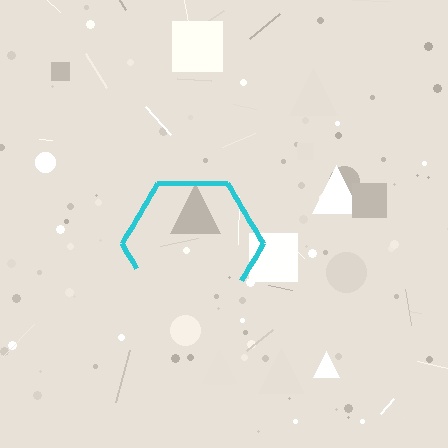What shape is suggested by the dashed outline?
The dashed outline suggests a hexagon.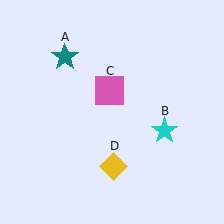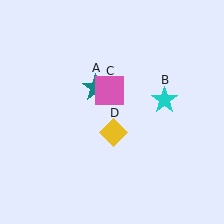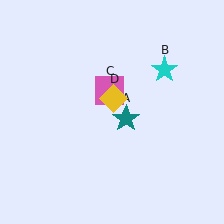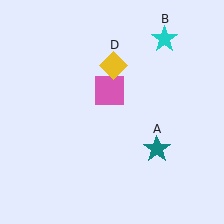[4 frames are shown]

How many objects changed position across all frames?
3 objects changed position: teal star (object A), cyan star (object B), yellow diamond (object D).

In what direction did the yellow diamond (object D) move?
The yellow diamond (object D) moved up.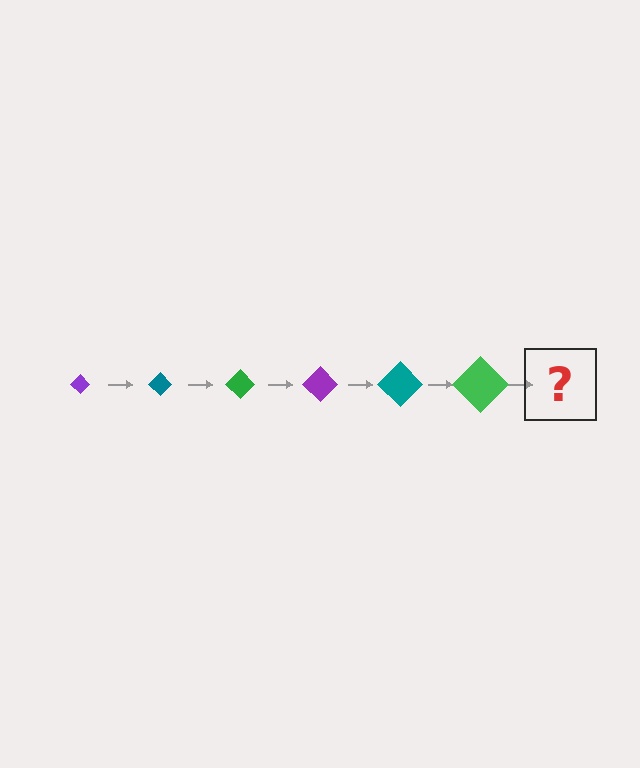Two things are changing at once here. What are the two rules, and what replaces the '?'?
The two rules are that the diamond grows larger each step and the color cycles through purple, teal, and green. The '?' should be a purple diamond, larger than the previous one.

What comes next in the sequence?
The next element should be a purple diamond, larger than the previous one.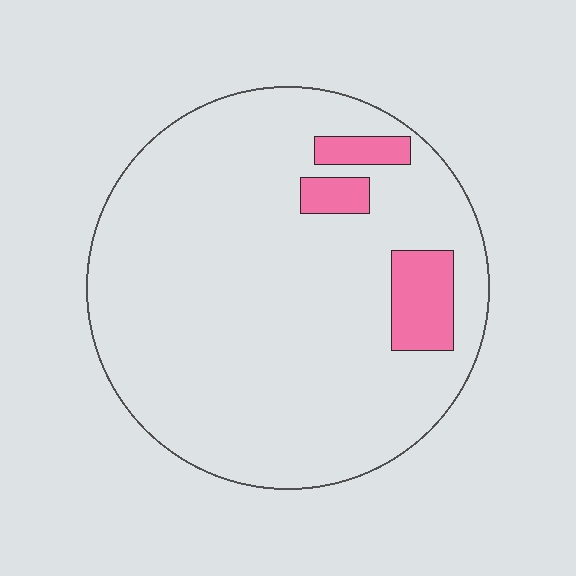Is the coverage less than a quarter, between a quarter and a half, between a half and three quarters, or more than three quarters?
Less than a quarter.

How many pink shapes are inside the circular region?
3.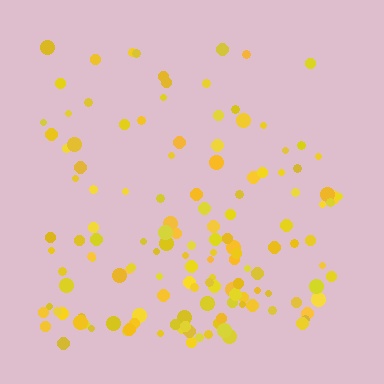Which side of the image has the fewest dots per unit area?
The top.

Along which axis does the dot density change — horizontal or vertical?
Vertical.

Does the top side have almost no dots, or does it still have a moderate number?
Still a moderate number, just noticeably fewer than the bottom.